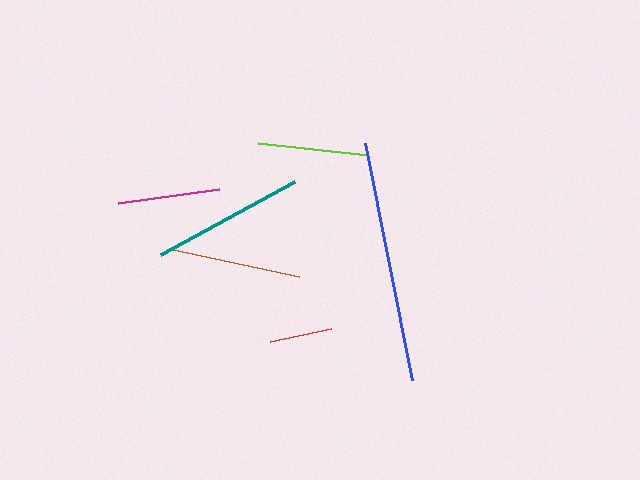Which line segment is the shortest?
The red line is the shortest at approximately 63 pixels.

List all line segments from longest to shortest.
From longest to shortest: blue, teal, brown, lime, magenta, red.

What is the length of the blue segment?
The blue segment is approximately 242 pixels long.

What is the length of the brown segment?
The brown segment is approximately 129 pixels long.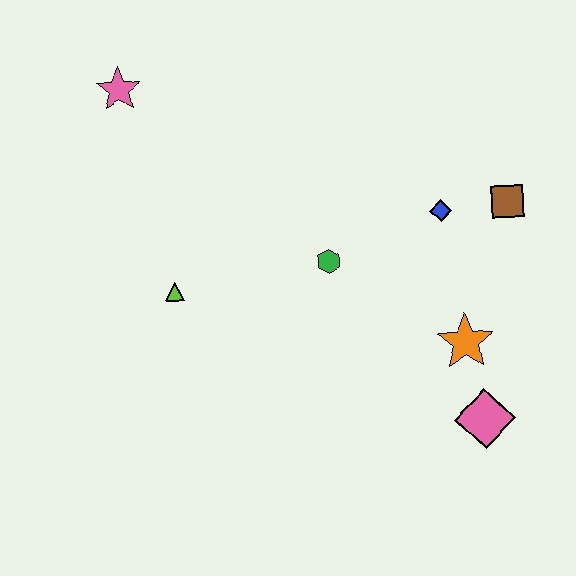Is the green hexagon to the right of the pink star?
Yes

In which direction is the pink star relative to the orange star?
The pink star is to the left of the orange star.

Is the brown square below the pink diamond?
No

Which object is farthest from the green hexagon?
The pink star is farthest from the green hexagon.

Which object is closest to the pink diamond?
The orange star is closest to the pink diamond.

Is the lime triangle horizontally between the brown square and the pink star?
Yes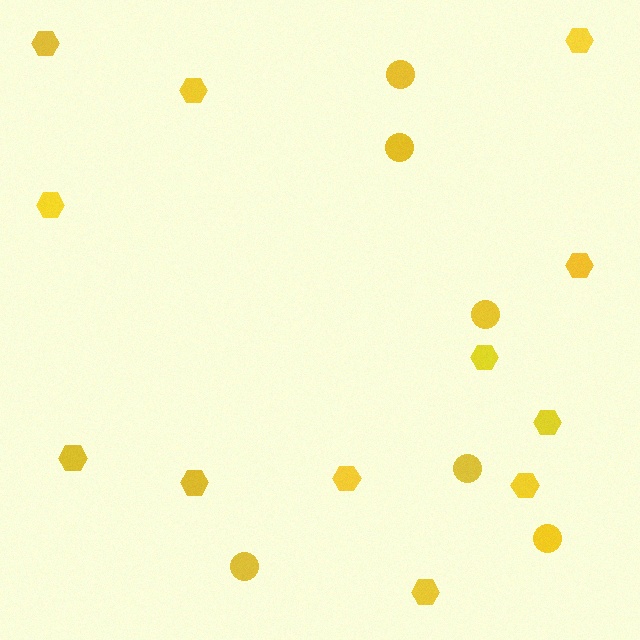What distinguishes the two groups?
There are 2 groups: one group of circles (6) and one group of hexagons (12).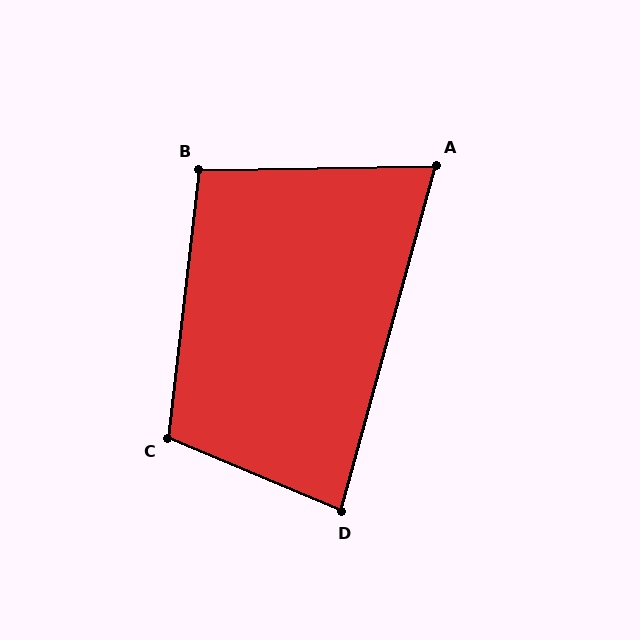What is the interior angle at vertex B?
Approximately 97 degrees (obtuse).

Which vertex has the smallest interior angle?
A, at approximately 74 degrees.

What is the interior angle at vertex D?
Approximately 83 degrees (acute).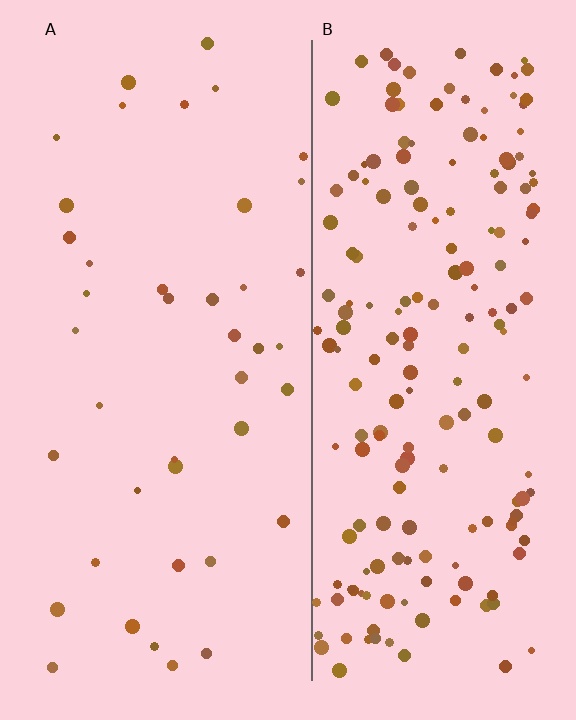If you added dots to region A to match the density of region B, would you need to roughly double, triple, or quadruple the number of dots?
Approximately quadruple.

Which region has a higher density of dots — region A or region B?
B (the right).